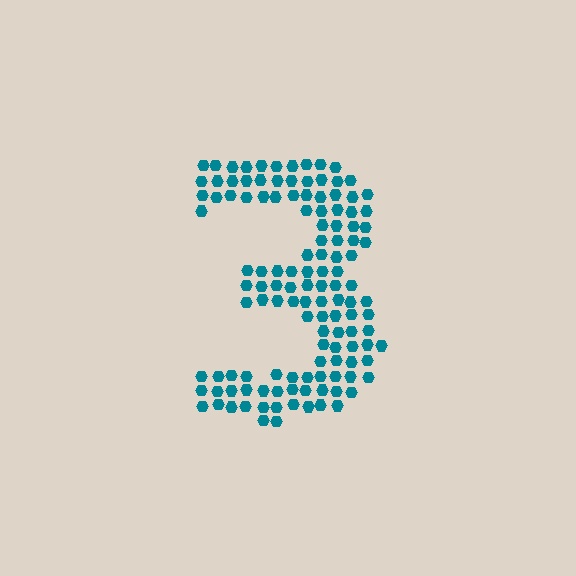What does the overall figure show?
The overall figure shows the digit 3.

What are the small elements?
The small elements are hexagons.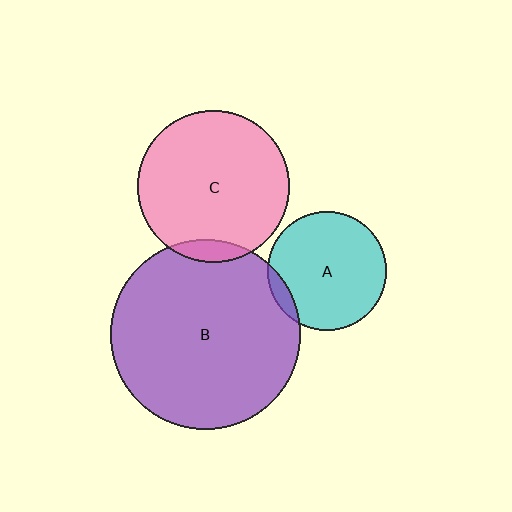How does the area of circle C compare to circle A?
Approximately 1.6 times.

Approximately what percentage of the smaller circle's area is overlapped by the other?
Approximately 5%.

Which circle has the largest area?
Circle B (purple).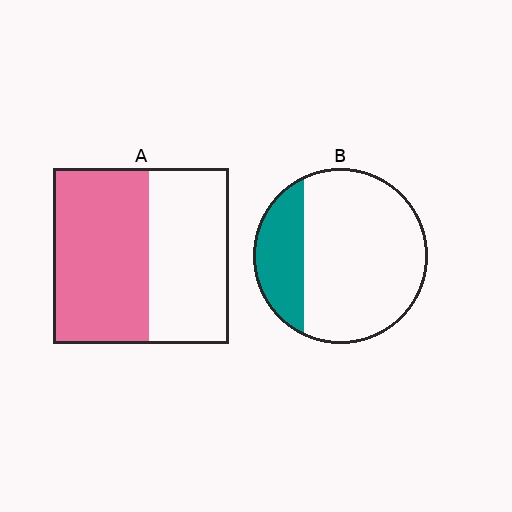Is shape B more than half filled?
No.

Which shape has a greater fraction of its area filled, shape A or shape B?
Shape A.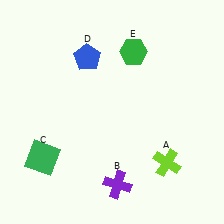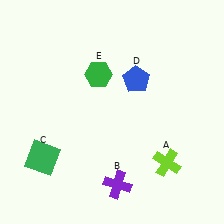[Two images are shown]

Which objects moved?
The objects that moved are: the blue pentagon (D), the green hexagon (E).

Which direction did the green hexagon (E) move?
The green hexagon (E) moved left.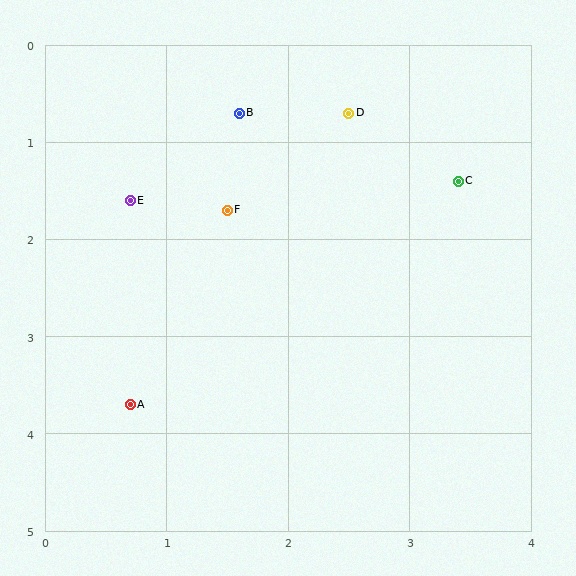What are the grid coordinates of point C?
Point C is at approximately (3.4, 1.4).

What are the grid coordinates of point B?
Point B is at approximately (1.6, 0.7).